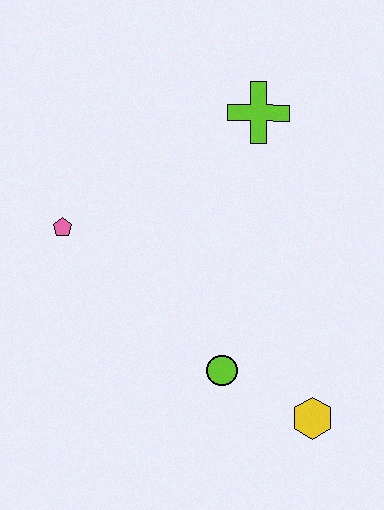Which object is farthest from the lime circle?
The lime cross is farthest from the lime circle.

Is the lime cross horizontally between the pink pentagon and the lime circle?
No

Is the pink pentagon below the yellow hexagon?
No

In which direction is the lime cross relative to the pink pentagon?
The lime cross is to the right of the pink pentagon.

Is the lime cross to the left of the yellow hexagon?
Yes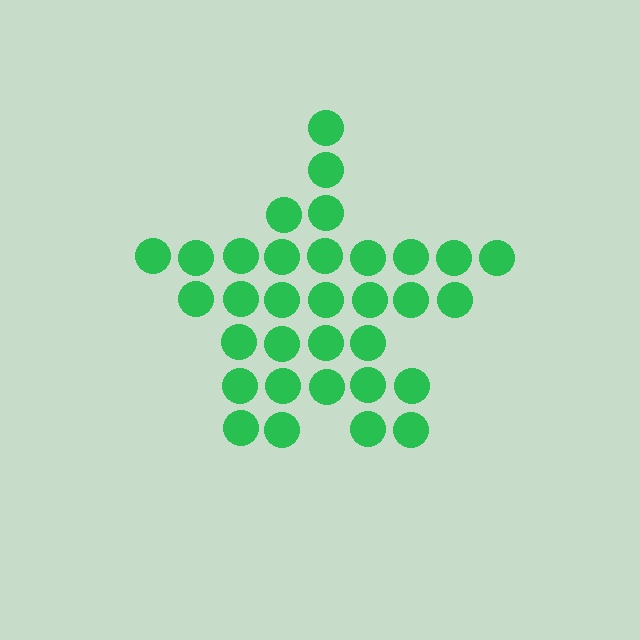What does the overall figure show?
The overall figure shows a star.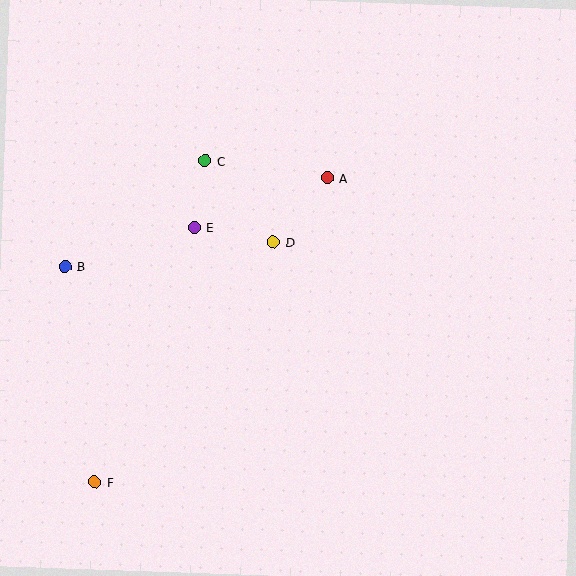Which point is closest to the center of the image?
Point D at (273, 242) is closest to the center.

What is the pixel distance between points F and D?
The distance between F and D is 299 pixels.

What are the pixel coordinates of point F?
Point F is at (95, 482).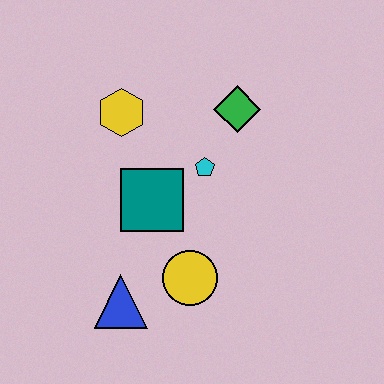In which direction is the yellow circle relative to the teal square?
The yellow circle is below the teal square.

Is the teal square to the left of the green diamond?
Yes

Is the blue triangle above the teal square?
No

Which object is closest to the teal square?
The cyan pentagon is closest to the teal square.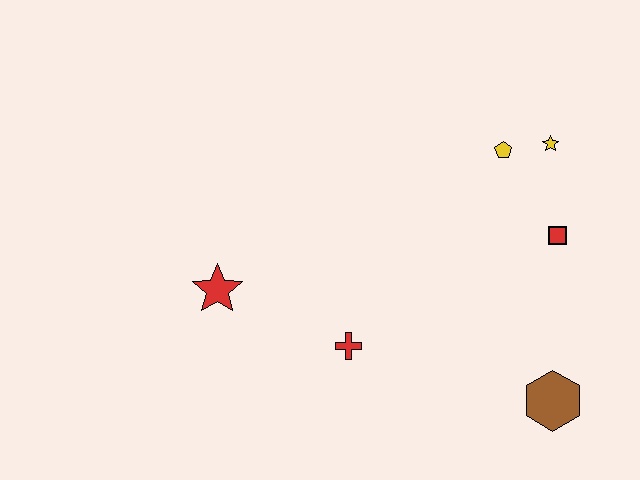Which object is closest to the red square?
The yellow star is closest to the red square.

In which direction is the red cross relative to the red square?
The red cross is to the left of the red square.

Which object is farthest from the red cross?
The yellow star is farthest from the red cross.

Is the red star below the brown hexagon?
No